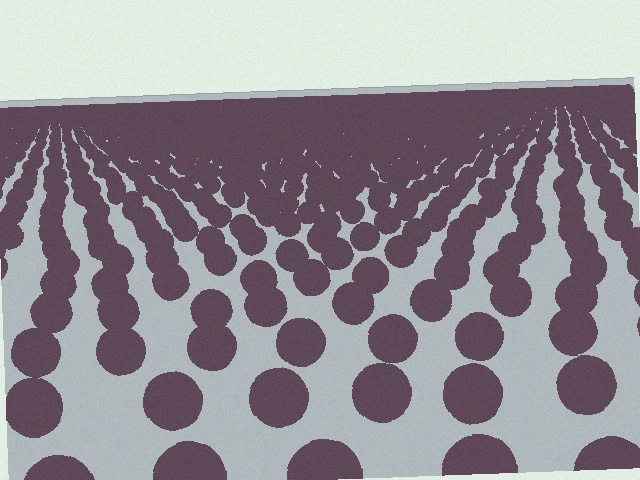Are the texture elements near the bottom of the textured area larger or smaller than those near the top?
Larger. Near the bottom, elements are closer to the viewer and appear at a bigger on-screen size.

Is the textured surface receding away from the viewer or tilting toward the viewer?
The surface is receding away from the viewer. Texture elements get smaller and denser toward the top.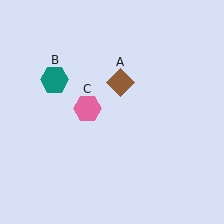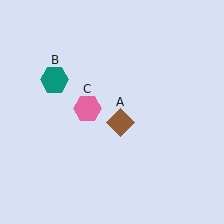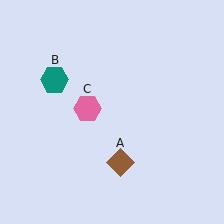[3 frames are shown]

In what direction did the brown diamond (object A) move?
The brown diamond (object A) moved down.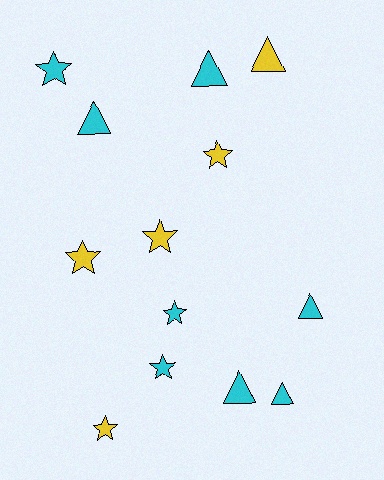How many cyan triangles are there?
There are 5 cyan triangles.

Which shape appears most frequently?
Star, with 7 objects.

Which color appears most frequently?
Cyan, with 8 objects.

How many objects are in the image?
There are 13 objects.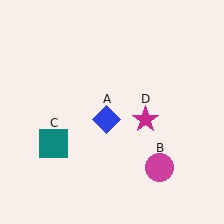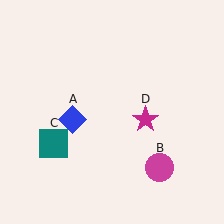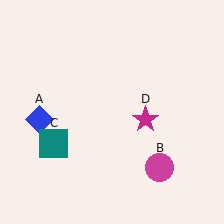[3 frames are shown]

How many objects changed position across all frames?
1 object changed position: blue diamond (object A).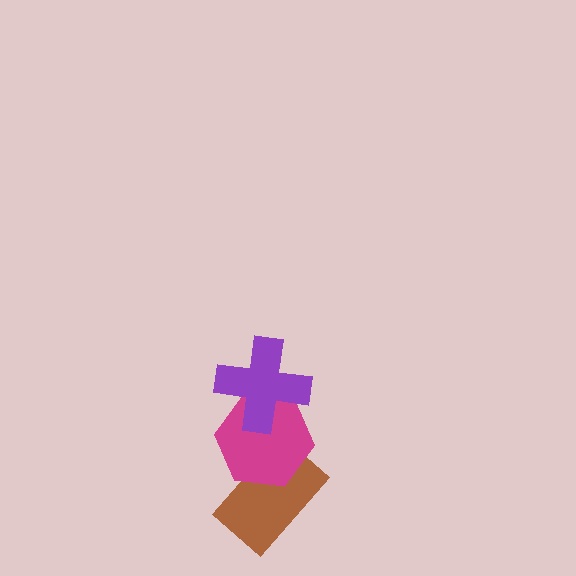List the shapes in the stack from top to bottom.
From top to bottom: the purple cross, the magenta hexagon, the brown rectangle.